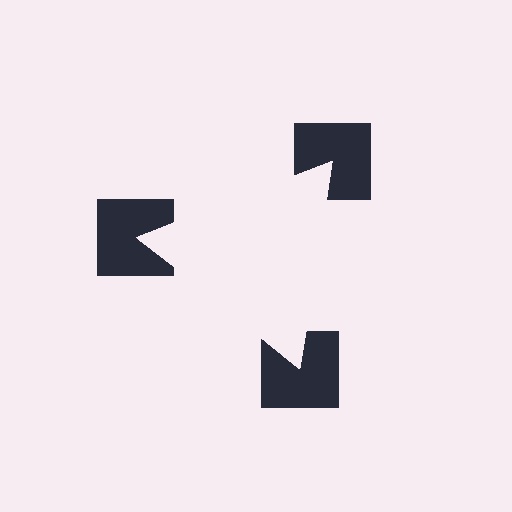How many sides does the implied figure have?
3 sides.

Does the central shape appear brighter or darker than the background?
It typically appears slightly brighter than the background, even though no actual brightness change is drawn.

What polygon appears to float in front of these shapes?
An illusory triangle — its edges are inferred from the aligned wedge cuts in the notched squares, not physically drawn.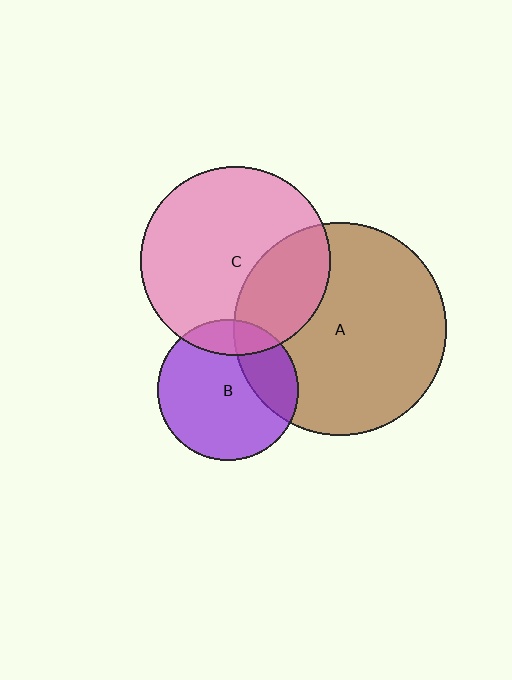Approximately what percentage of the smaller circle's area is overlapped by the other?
Approximately 15%.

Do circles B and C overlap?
Yes.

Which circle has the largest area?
Circle A (brown).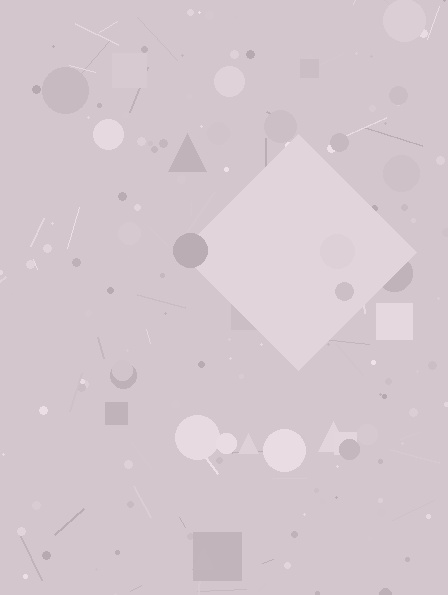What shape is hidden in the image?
A diamond is hidden in the image.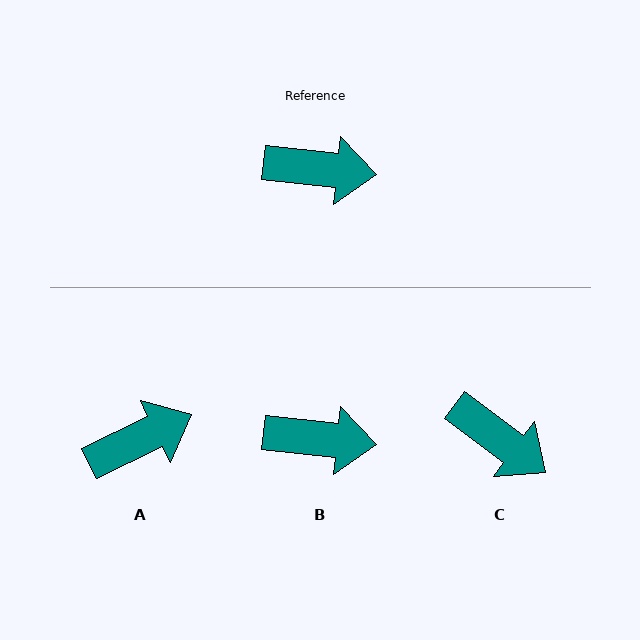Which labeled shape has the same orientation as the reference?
B.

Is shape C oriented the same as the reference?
No, it is off by about 30 degrees.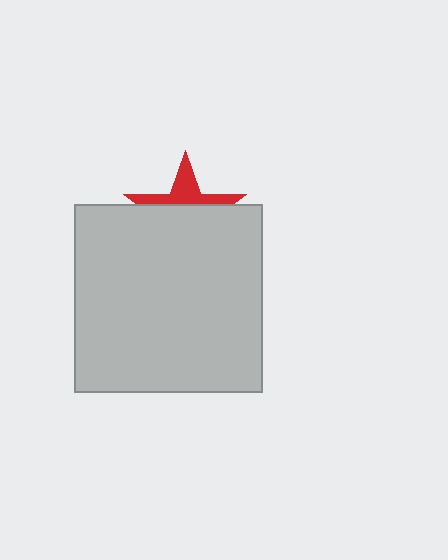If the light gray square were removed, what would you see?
You would see the complete red star.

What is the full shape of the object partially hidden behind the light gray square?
The partially hidden object is a red star.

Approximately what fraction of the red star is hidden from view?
Roughly 64% of the red star is hidden behind the light gray square.